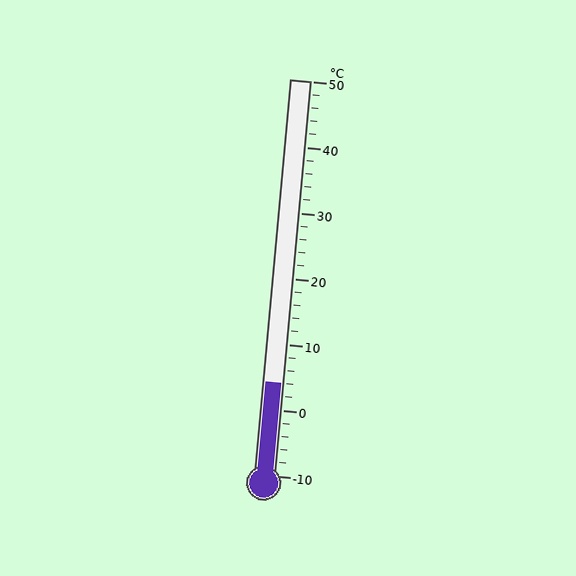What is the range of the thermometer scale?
The thermometer scale ranges from -10°C to 50°C.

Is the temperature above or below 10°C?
The temperature is below 10°C.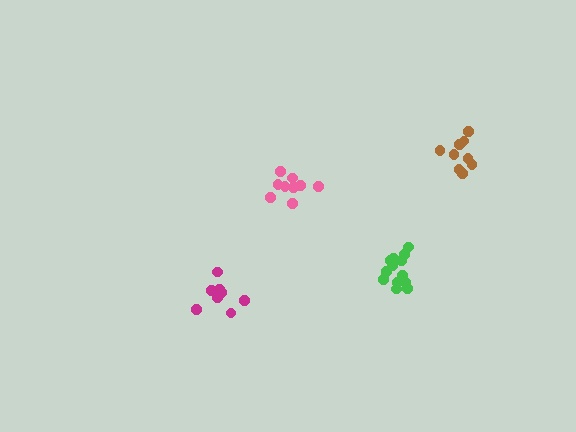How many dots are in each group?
Group 1: 15 dots, Group 2: 9 dots, Group 3: 9 dots, Group 4: 9 dots (42 total).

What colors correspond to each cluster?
The clusters are colored: green, pink, brown, magenta.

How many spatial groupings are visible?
There are 4 spatial groupings.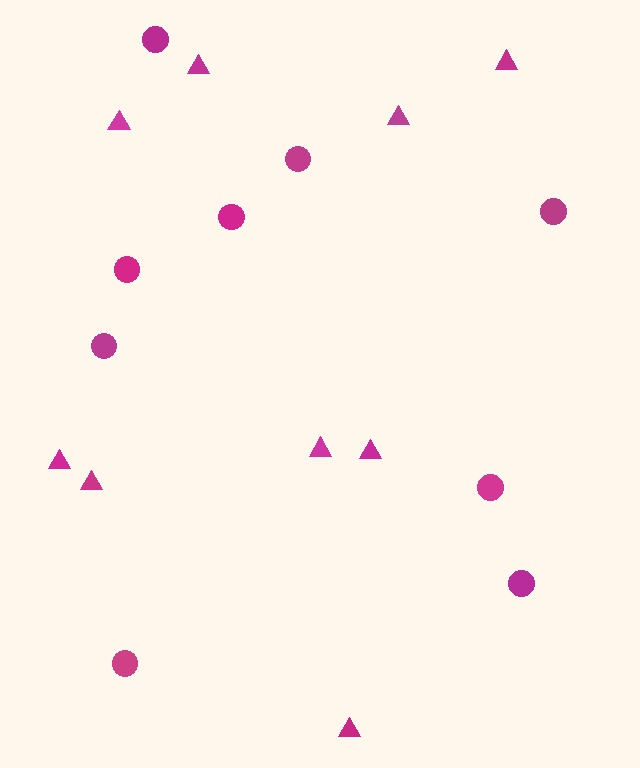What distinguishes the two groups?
There are 2 groups: one group of triangles (9) and one group of circles (9).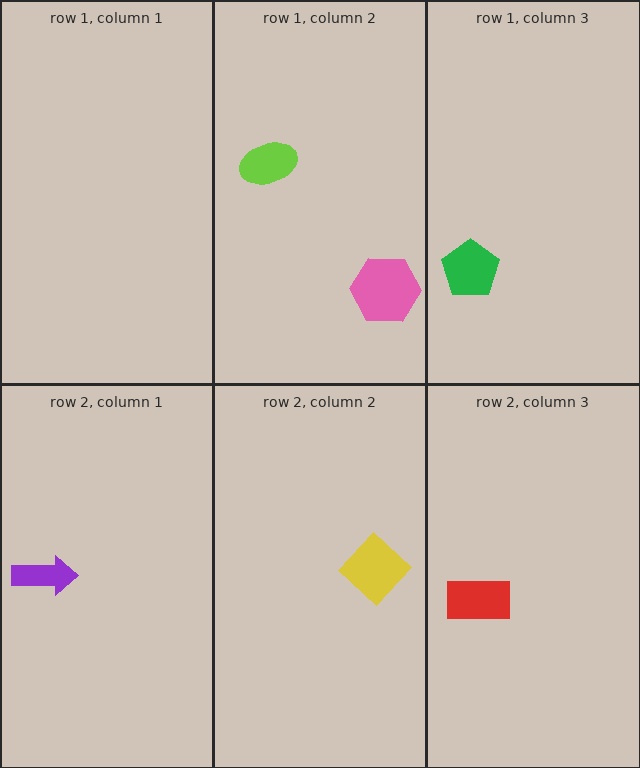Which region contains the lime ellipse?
The row 1, column 2 region.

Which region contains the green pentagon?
The row 1, column 3 region.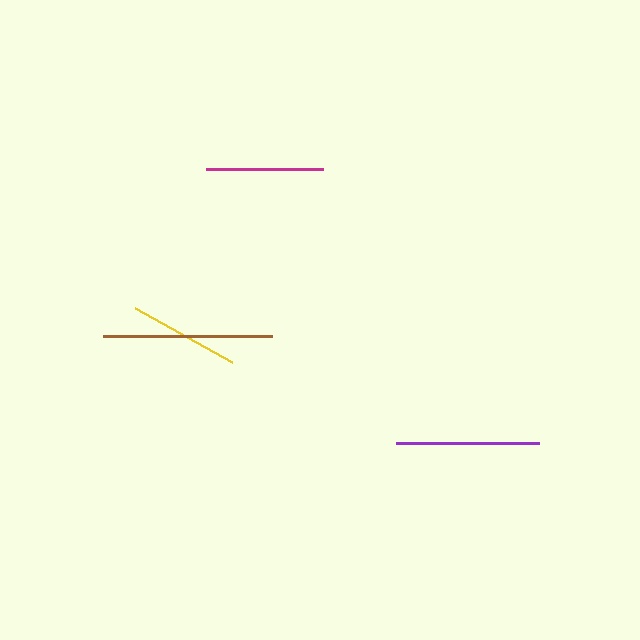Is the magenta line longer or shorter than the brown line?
The brown line is longer than the magenta line.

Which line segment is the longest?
The brown line is the longest at approximately 168 pixels.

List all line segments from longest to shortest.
From longest to shortest: brown, purple, magenta, yellow.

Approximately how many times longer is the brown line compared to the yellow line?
The brown line is approximately 1.5 times the length of the yellow line.